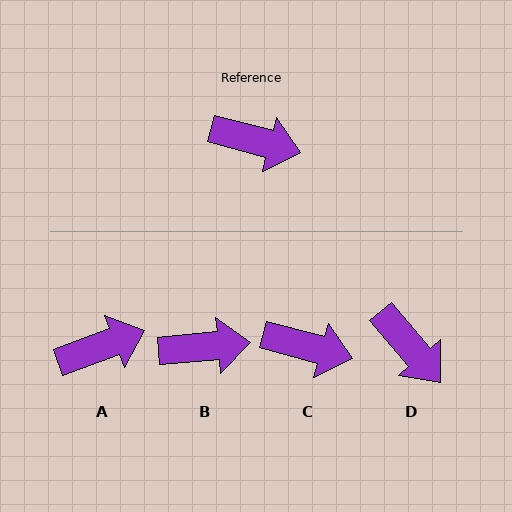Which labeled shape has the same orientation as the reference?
C.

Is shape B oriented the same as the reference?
No, it is off by about 20 degrees.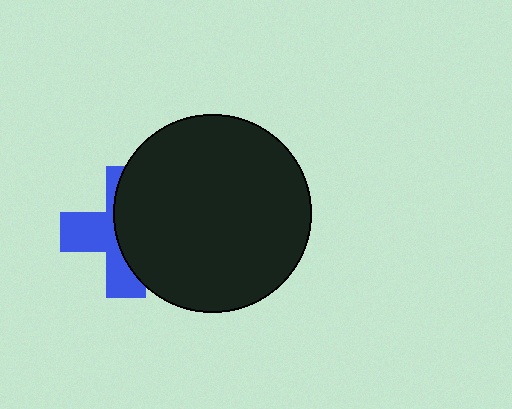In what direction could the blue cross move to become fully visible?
The blue cross could move left. That would shift it out from behind the black circle entirely.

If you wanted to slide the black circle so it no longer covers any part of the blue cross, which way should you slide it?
Slide it right — that is the most direct way to separate the two shapes.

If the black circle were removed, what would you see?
You would see the complete blue cross.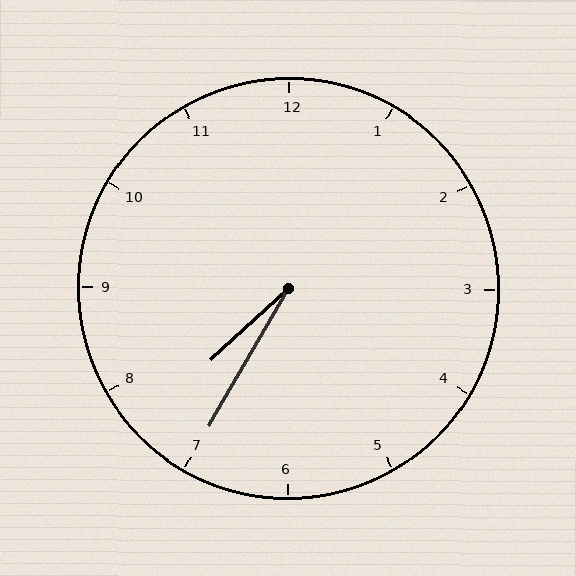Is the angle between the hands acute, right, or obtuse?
It is acute.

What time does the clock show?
7:35.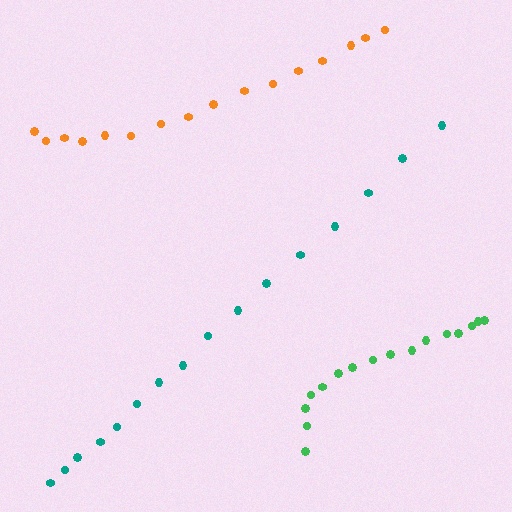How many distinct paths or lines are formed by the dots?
There are 3 distinct paths.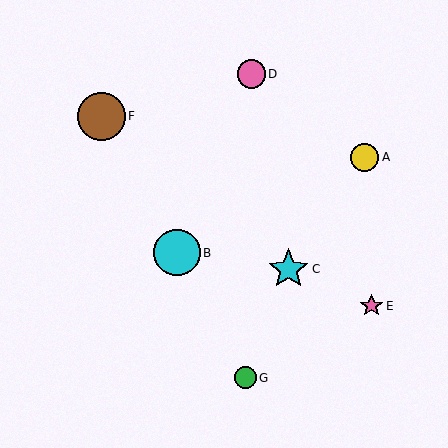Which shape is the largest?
The brown circle (labeled F) is the largest.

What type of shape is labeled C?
Shape C is a cyan star.